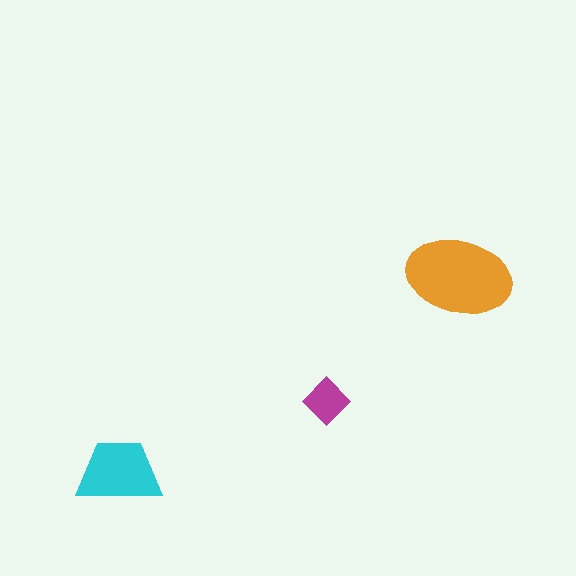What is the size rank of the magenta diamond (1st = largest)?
3rd.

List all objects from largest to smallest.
The orange ellipse, the cyan trapezoid, the magenta diamond.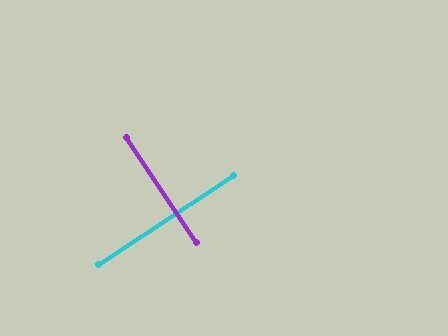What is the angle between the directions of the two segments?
Approximately 90 degrees.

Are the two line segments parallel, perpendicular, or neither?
Perpendicular — they meet at approximately 90°.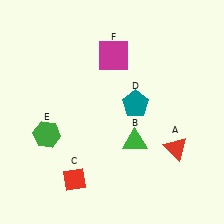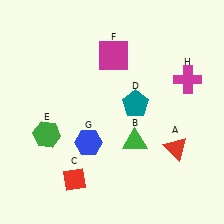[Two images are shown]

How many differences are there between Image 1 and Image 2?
There are 2 differences between the two images.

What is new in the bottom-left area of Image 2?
A blue hexagon (G) was added in the bottom-left area of Image 2.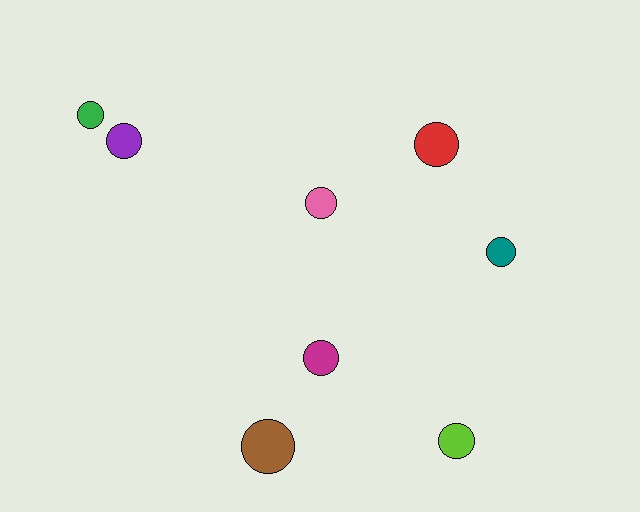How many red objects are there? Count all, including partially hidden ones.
There is 1 red object.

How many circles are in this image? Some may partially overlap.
There are 8 circles.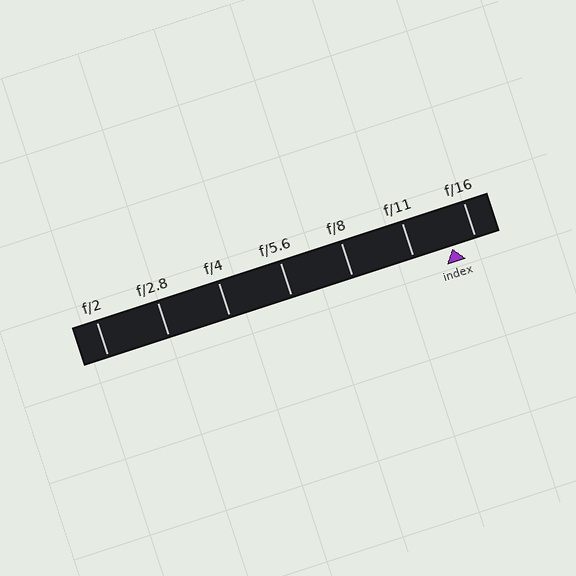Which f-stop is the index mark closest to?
The index mark is closest to f/16.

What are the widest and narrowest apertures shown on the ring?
The widest aperture shown is f/2 and the narrowest is f/16.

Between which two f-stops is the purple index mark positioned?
The index mark is between f/11 and f/16.